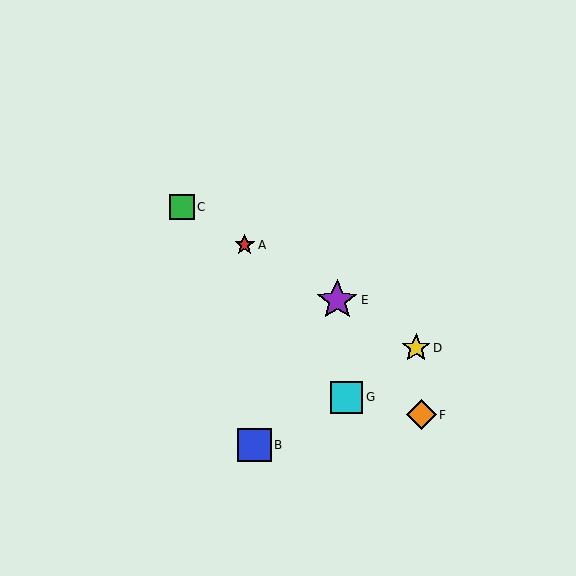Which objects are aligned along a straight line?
Objects A, C, D, E are aligned along a straight line.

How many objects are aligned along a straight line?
4 objects (A, C, D, E) are aligned along a straight line.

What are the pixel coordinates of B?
Object B is at (255, 445).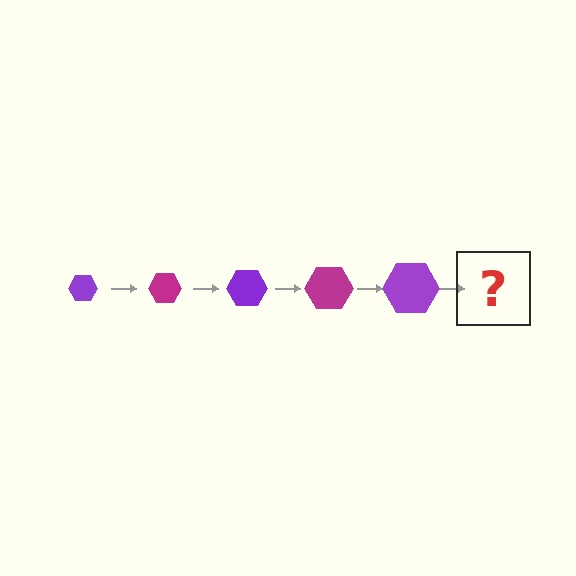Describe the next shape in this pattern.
It should be a magenta hexagon, larger than the previous one.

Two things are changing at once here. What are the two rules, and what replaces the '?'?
The two rules are that the hexagon grows larger each step and the color cycles through purple and magenta. The '?' should be a magenta hexagon, larger than the previous one.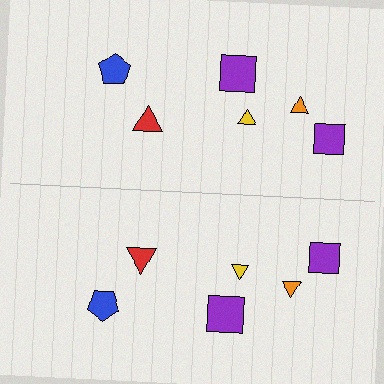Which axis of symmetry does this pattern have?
The pattern has a horizontal axis of symmetry running through the center of the image.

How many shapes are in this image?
There are 12 shapes in this image.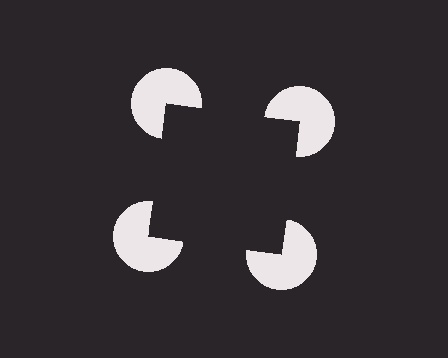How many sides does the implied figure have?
4 sides.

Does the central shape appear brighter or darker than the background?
It typically appears slightly darker than the background, even though no actual brightness change is drawn.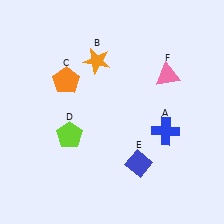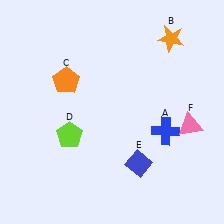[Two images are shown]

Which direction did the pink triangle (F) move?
The pink triangle (F) moved down.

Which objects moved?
The objects that moved are: the orange star (B), the pink triangle (F).